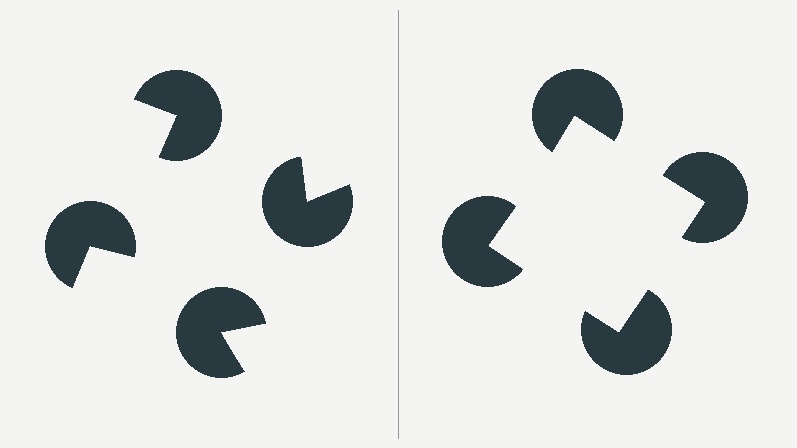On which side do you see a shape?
An illusory square appears on the right side. On the left side the wedge cuts are rotated, so no coherent shape forms.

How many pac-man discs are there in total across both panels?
8 — 4 on each side.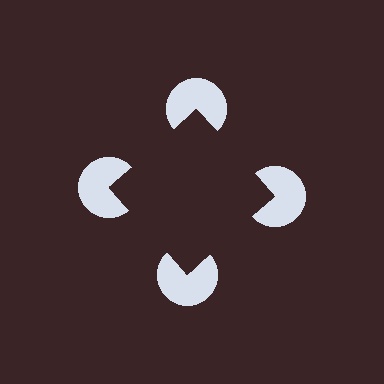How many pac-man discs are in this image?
There are 4 — one at each vertex of the illusory square.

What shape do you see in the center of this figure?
An illusory square — its edges are inferred from the aligned wedge cuts in the pac-man discs, not physically drawn.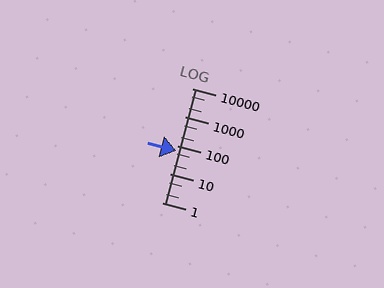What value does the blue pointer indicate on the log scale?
The pointer indicates approximately 64.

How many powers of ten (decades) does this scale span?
The scale spans 4 decades, from 1 to 10000.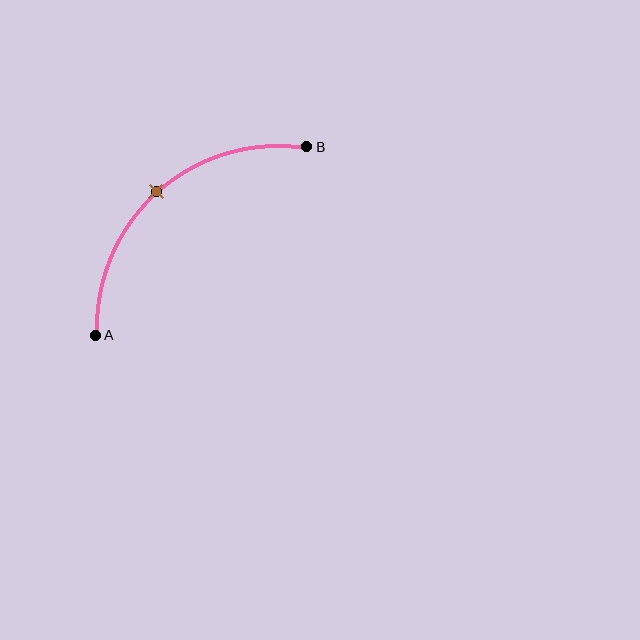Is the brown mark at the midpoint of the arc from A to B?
Yes. The brown mark lies on the arc at equal arc-length from both A and B — it is the arc midpoint.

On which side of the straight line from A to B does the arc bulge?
The arc bulges above and to the left of the straight line connecting A and B.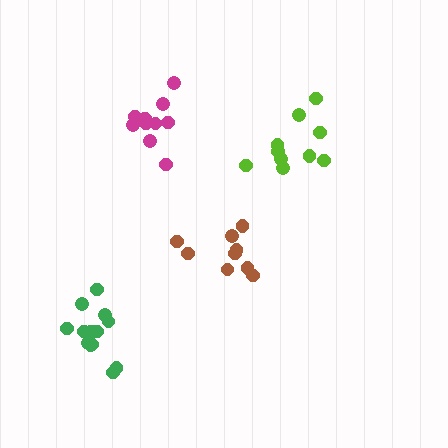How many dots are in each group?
Group 1: 10 dots, Group 2: 13 dots, Group 3: 10 dots, Group 4: 9 dots (42 total).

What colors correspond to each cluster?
The clusters are colored: lime, green, magenta, brown.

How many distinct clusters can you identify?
There are 4 distinct clusters.